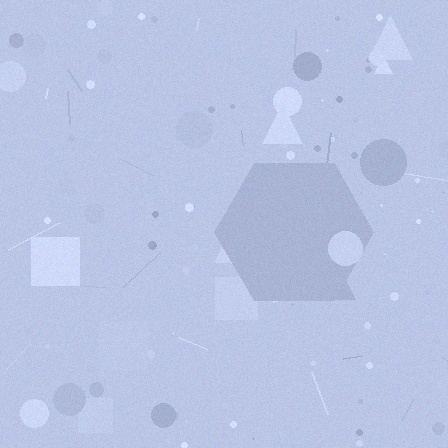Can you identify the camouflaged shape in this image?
The camouflaged shape is a hexagon.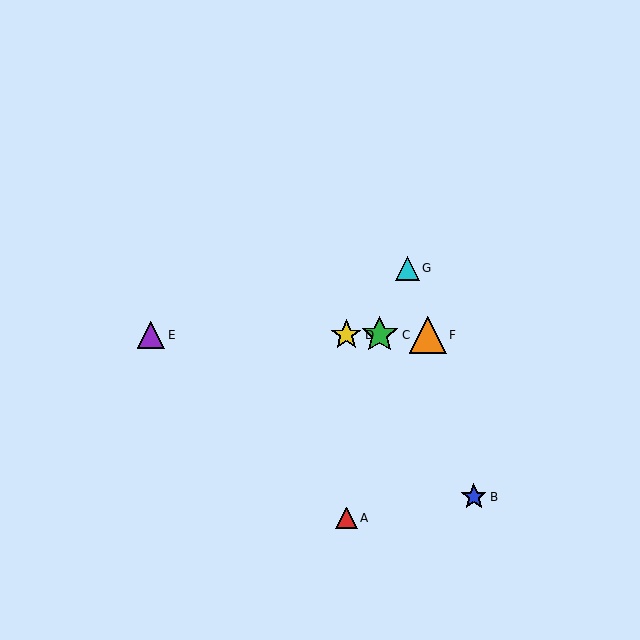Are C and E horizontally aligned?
Yes, both are at y≈335.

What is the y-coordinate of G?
Object G is at y≈268.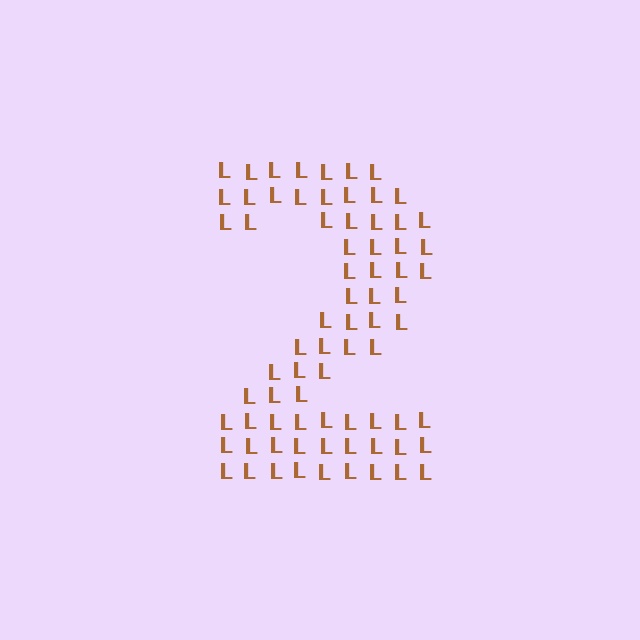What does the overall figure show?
The overall figure shows the digit 2.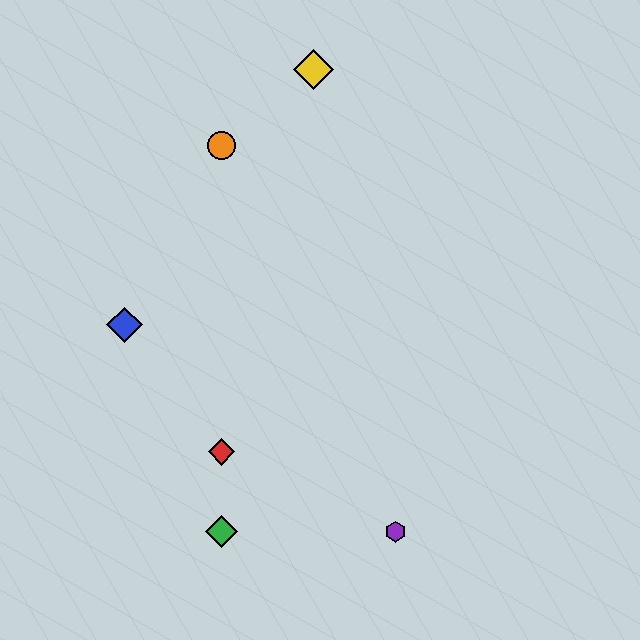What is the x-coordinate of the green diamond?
The green diamond is at x≈222.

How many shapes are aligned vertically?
3 shapes (the red diamond, the green diamond, the orange circle) are aligned vertically.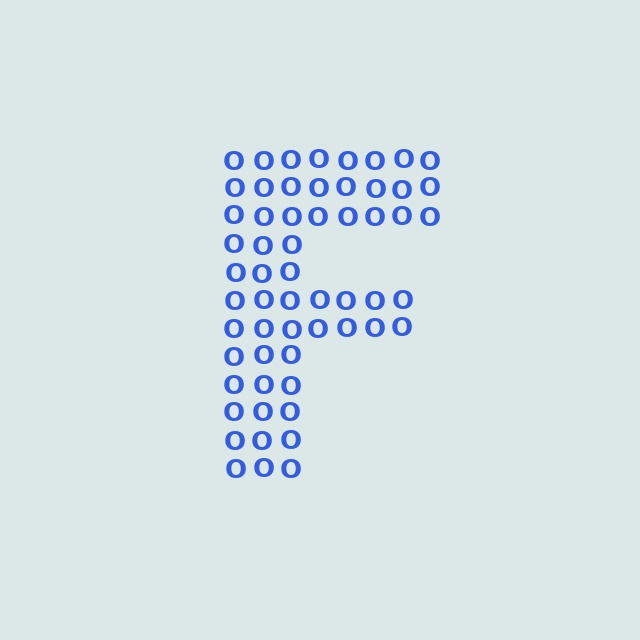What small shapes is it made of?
It is made of small letter O's.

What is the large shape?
The large shape is the letter F.